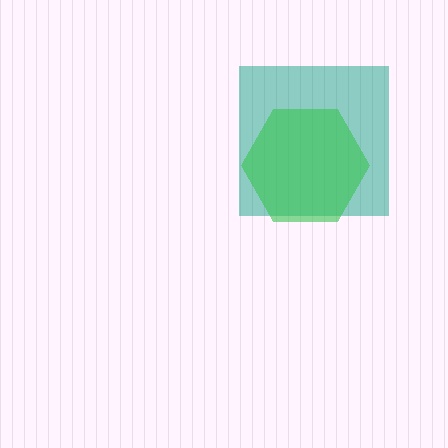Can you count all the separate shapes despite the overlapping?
Yes, there are 2 separate shapes.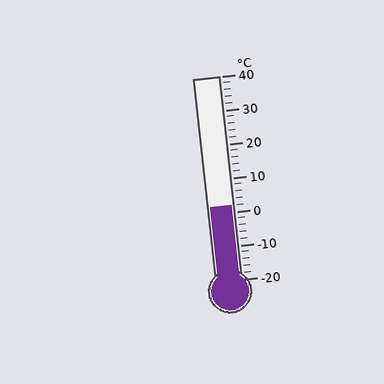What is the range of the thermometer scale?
The thermometer scale ranges from -20°C to 40°C.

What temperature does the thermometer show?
The thermometer shows approximately 2°C.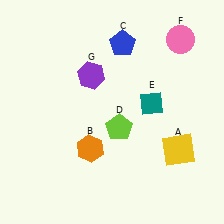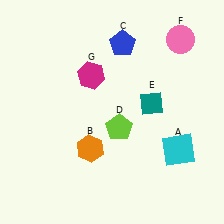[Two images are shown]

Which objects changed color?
A changed from yellow to cyan. G changed from purple to magenta.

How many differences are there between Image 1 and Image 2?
There are 2 differences between the two images.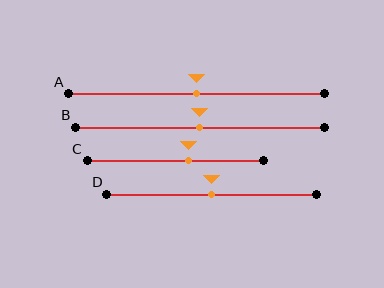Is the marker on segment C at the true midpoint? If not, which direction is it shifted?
No, the marker on segment C is shifted to the right by about 7% of the segment length.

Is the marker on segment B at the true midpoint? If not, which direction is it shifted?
Yes, the marker on segment B is at the true midpoint.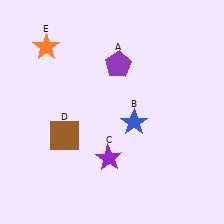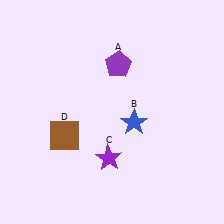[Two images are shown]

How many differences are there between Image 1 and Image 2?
There is 1 difference between the two images.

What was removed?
The orange star (E) was removed in Image 2.